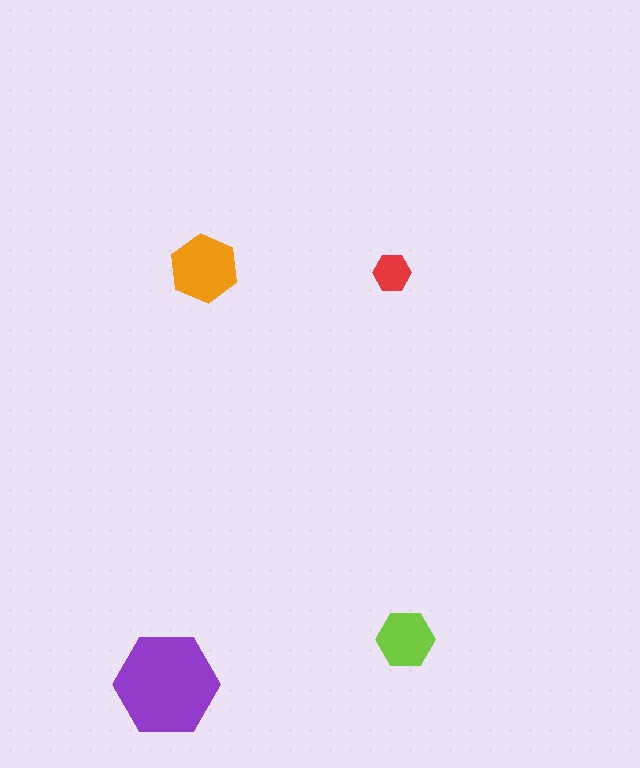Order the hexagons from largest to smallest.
the purple one, the orange one, the lime one, the red one.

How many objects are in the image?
There are 4 objects in the image.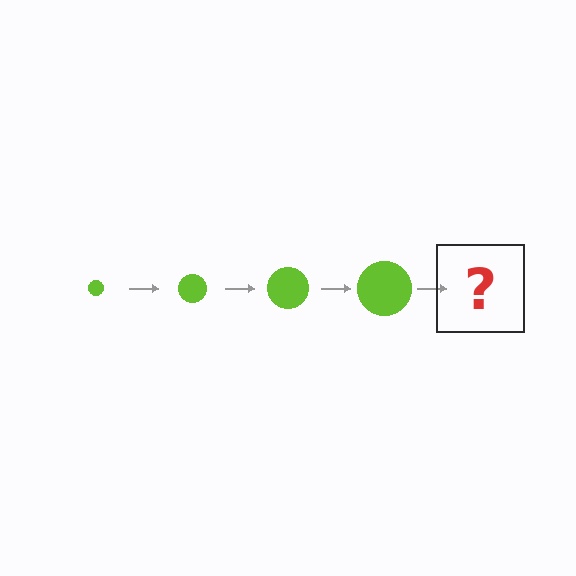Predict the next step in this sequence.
The next step is a lime circle, larger than the previous one.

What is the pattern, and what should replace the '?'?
The pattern is that the circle gets progressively larger each step. The '?' should be a lime circle, larger than the previous one.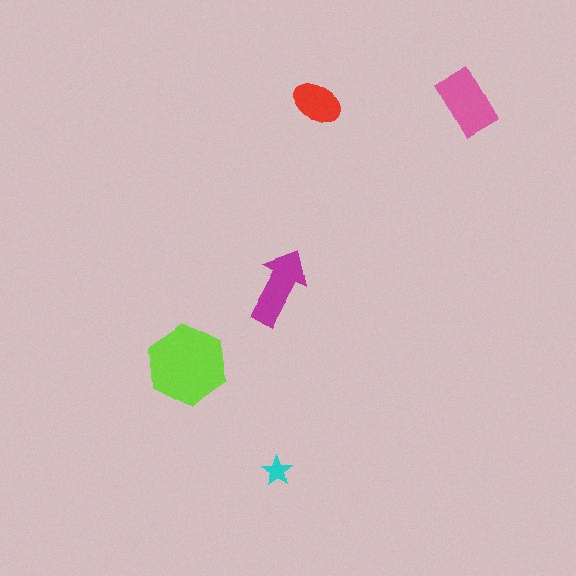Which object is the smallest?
The cyan star.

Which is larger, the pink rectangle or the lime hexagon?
The lime hexagon.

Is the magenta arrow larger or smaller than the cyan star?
Larger.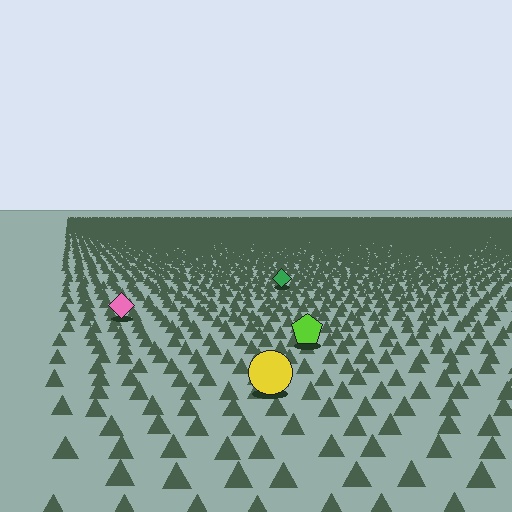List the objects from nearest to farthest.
From nearest to farthest: the yellow circle, the lime pentagon, the pink diamond, the green diamond.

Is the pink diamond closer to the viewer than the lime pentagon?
No. The lime pentagon is closer — you can tell from the texture gradient: the ground texture is coarser near it.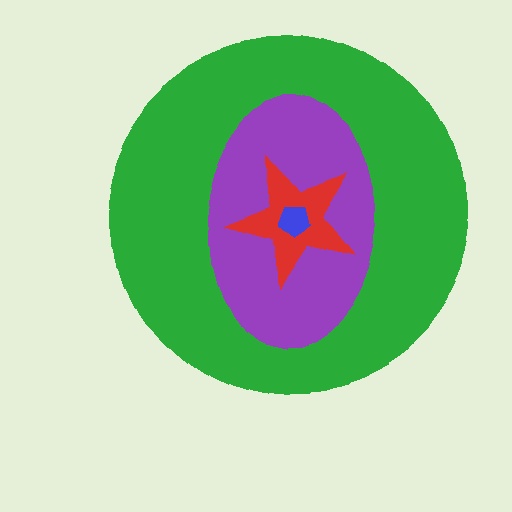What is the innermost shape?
The blue pentagon.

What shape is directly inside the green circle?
The purple ellipse.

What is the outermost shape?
The green circle.